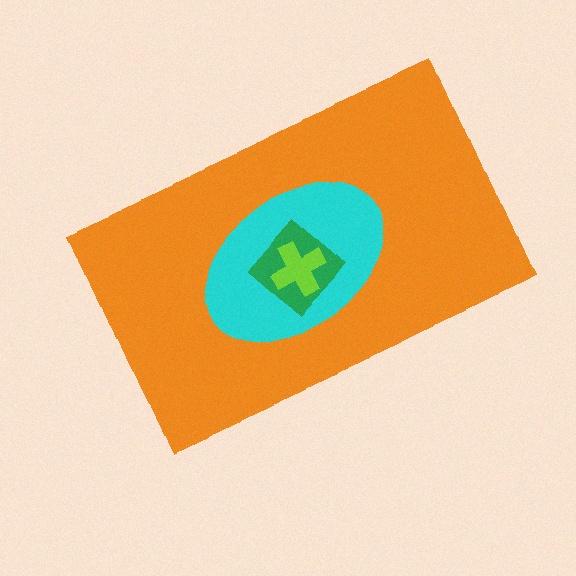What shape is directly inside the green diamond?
The lime cross.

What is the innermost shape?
The lime cross.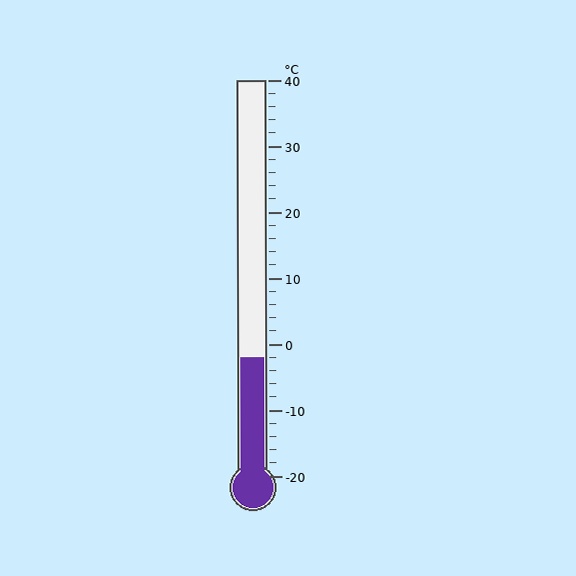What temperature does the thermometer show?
The thermometer shows approximately -2°C.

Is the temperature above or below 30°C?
The temperature is below 30°C.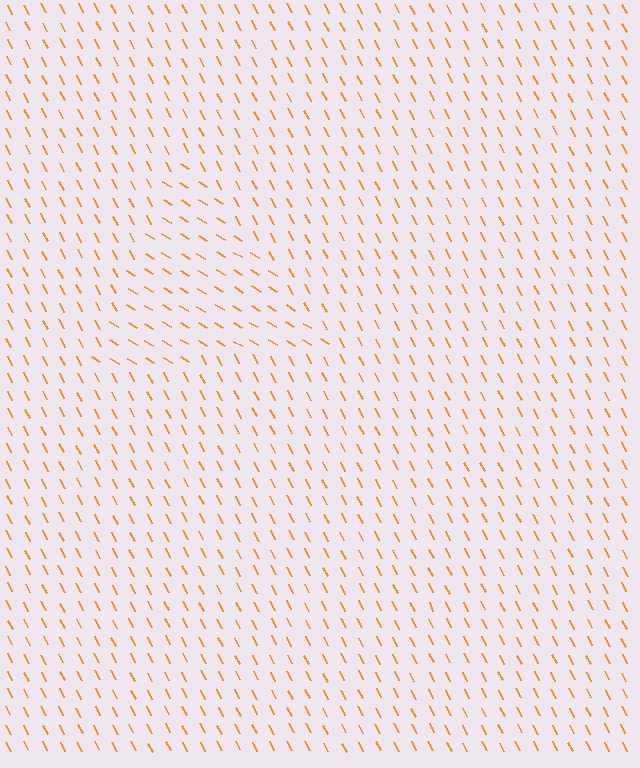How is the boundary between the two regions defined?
The boundary is defined purely by a change in line orientation (approximately 32 degrees difference). All lines are the same color and thickness.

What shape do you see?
I see a triangle.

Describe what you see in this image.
The image is filled with small orange line segments. A triangle region in the image has lines oriented differently from the surrounding lines, creating a visible texture boundary.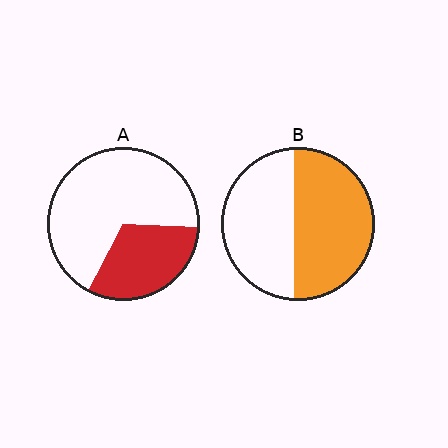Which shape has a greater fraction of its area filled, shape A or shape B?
Shape B.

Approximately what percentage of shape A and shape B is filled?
A is approximately 30% and B is approximately 55%.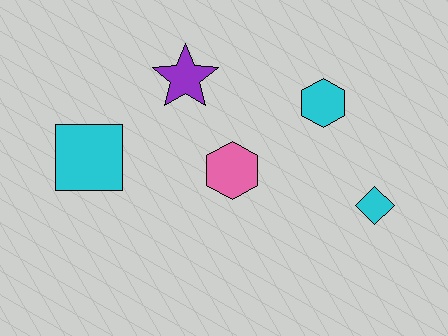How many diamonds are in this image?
There is 1 diamond.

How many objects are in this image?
There are 5 objects.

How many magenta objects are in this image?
There are no magenta objects.